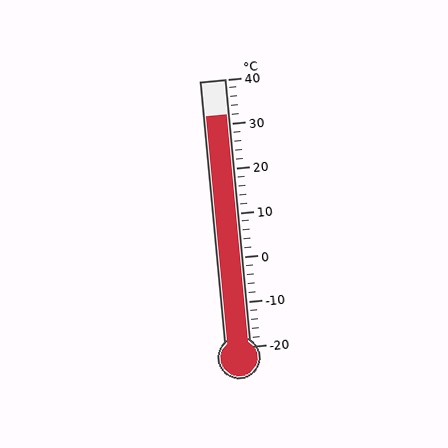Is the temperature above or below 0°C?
The temperature is above 0°C.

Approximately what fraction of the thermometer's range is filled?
The thermometer is filled to approximately 85% of its range.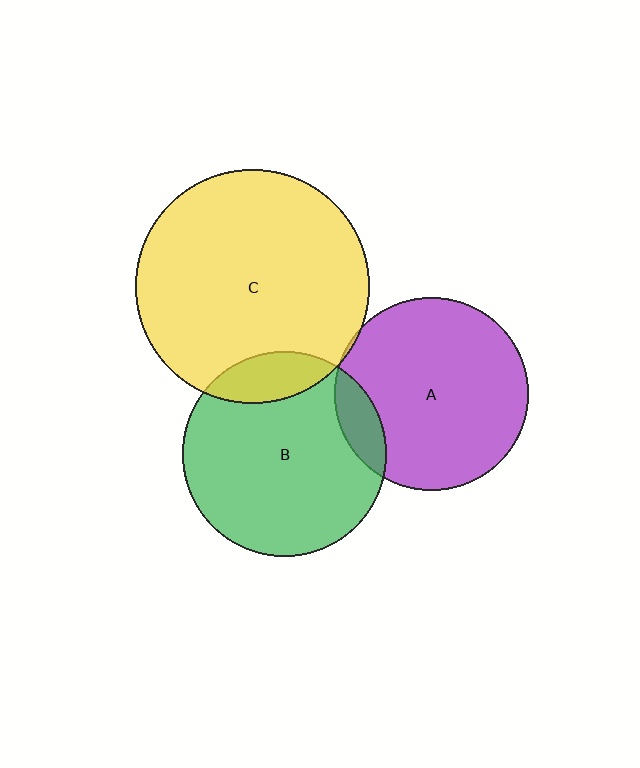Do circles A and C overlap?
Yes.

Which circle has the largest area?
Circle C (yellow).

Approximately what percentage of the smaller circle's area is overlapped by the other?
Approximately 5%.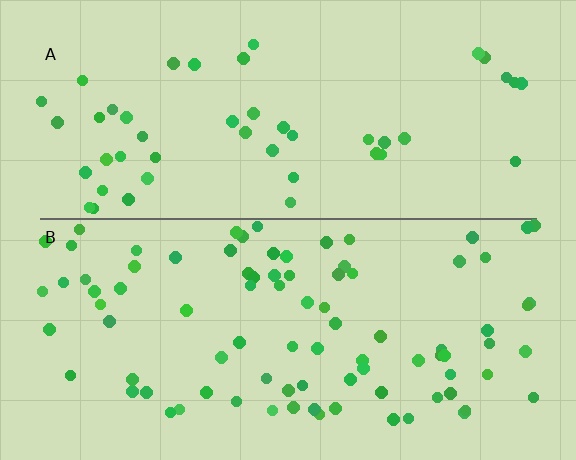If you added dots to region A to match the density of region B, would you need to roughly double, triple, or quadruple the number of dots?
Approximately double.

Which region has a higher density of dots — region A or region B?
B (the bottom).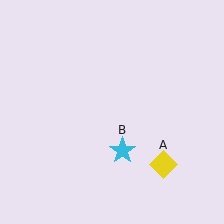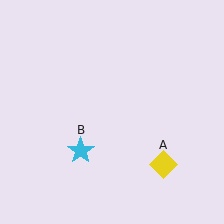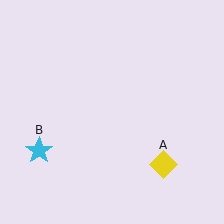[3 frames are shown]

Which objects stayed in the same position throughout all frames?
Yellow diamond (object A) remained stationary.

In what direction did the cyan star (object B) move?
The cyan star (object B) moved left.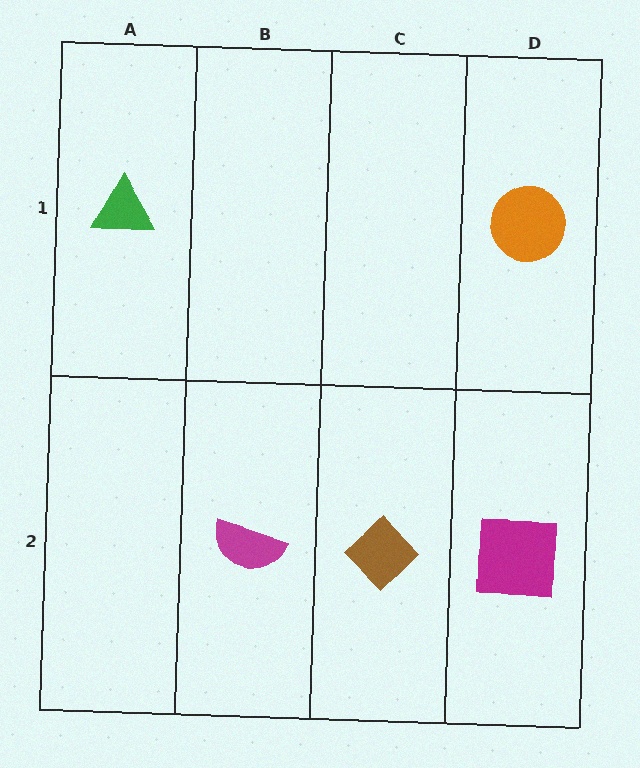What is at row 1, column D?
An orange circle.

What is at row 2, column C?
A brown diamond.